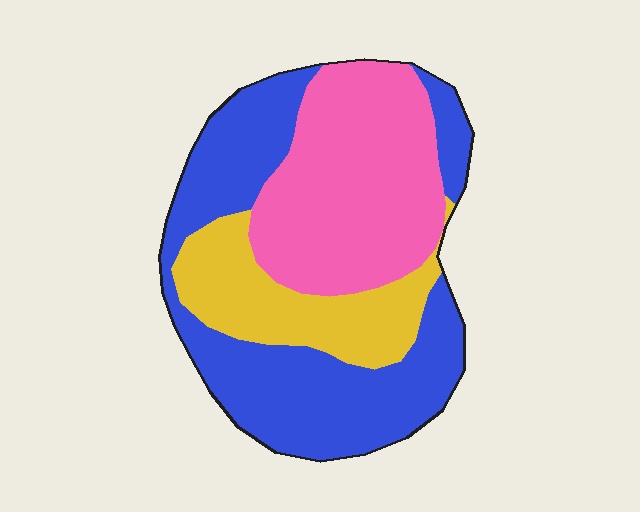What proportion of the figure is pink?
Pink takes up about one third (1/3) of the figure.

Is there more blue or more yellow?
Blue.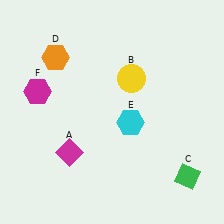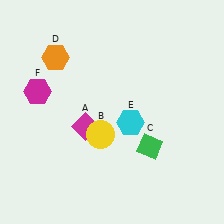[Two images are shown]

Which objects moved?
The objects that moved are: the magenta diamond (A), the yellow circle (B), the green diamond (C).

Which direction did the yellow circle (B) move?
The yellow circle (B) moved down.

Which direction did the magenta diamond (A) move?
The magenta diamond (A) moved up.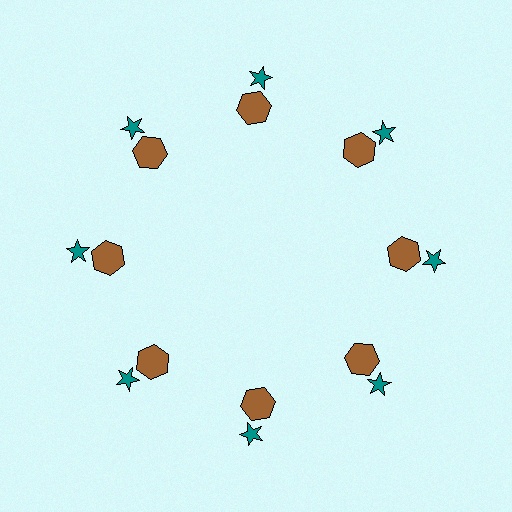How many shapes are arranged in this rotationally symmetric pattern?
There are 16 shapes, arranged in 8 groups of 2.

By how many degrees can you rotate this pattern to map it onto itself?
The pattern maps onto itself every 45 degrees of rotation.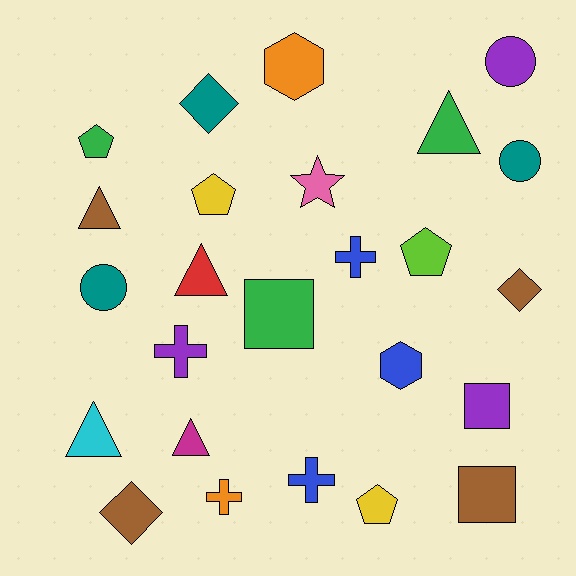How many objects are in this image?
There are 25 objects.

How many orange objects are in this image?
There are 2 orange objects.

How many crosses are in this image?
There are 4 crosses.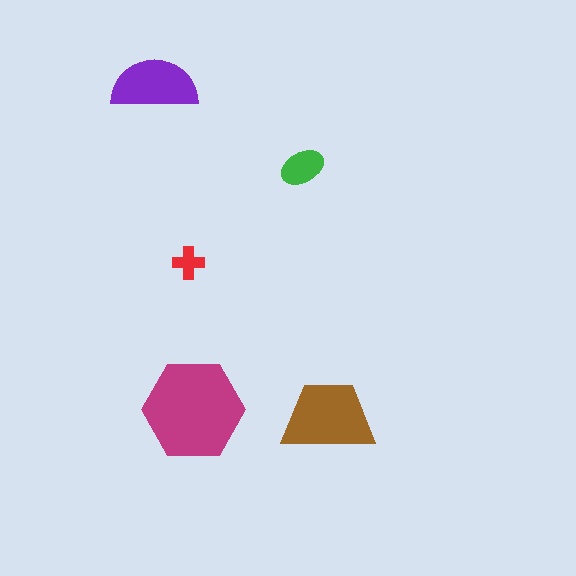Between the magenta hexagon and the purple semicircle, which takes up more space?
The magenta hexagon.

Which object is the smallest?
The red cross.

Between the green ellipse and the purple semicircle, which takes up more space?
The purple semicircle.